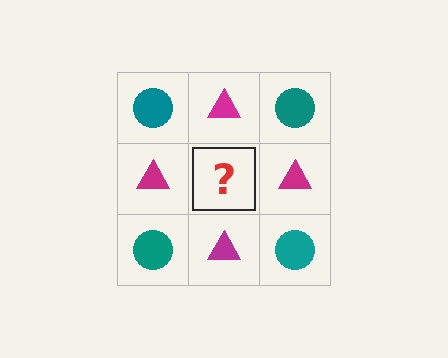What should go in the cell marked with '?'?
The missing cell should contain a teal circle.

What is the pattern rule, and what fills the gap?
The rule is that it alternates teal circle and magenta triangle in a checkerboard pattern. The gap should be filled with a teal circle.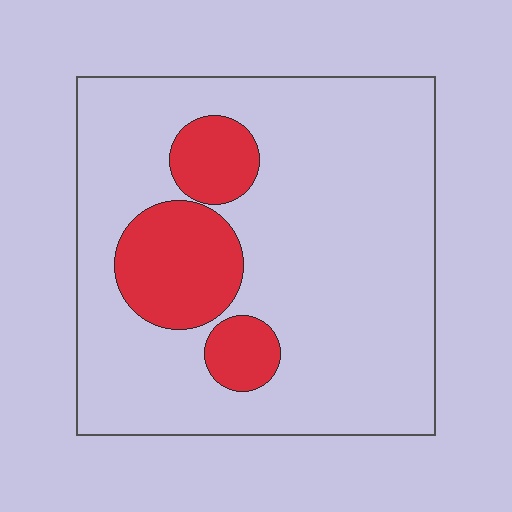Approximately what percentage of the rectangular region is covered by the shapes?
Approximately 20%.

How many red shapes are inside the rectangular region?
3.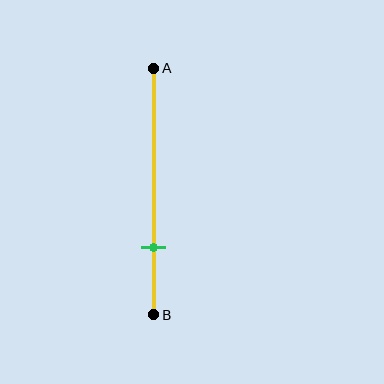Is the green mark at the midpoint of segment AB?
No, the mark is at about 75% from A, not at the 50% midpoint.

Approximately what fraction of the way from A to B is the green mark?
The green mark is approximately 75% of the way from A to B.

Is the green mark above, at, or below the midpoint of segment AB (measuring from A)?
The green mark is below the midpoint of segment AB.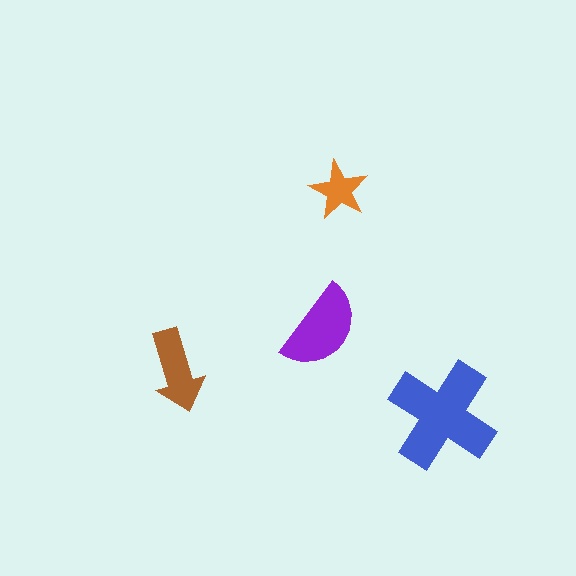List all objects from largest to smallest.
The blue cross, the purple semicircle, the brown arrow, the orange star.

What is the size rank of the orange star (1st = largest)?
4th.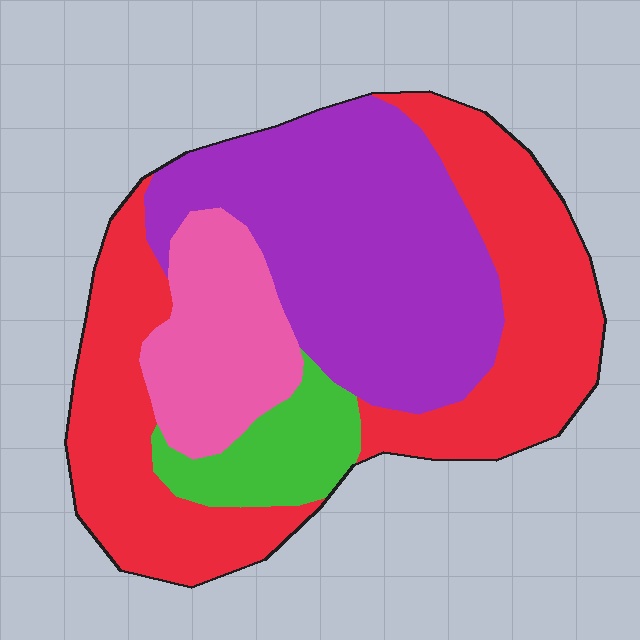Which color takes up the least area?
Green, at roughly 10%.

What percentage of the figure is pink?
Pink takes up less than a sixth of the figure.